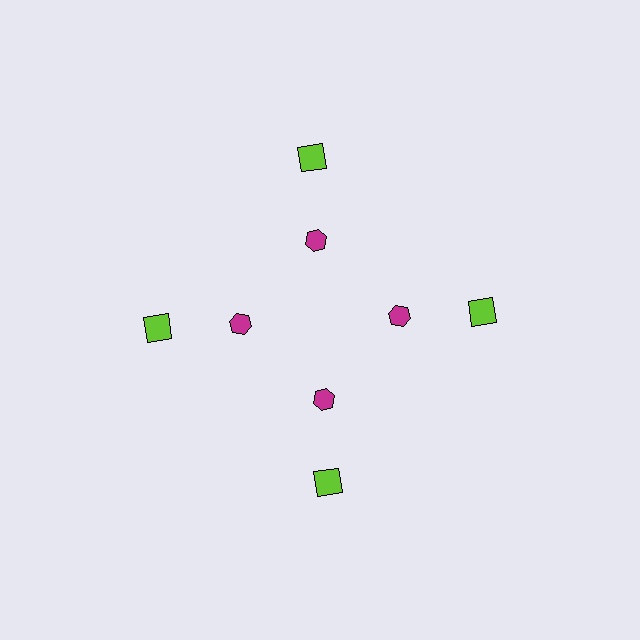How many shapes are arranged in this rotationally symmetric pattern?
There are 8 shapes, arranged in 4 groups of 2.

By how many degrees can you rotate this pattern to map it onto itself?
The pattern maps onto itself every 90 degrees of rotation.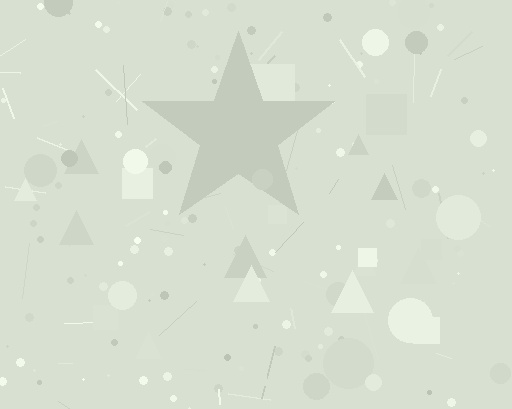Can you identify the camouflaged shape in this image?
The camouflaged shape is a star.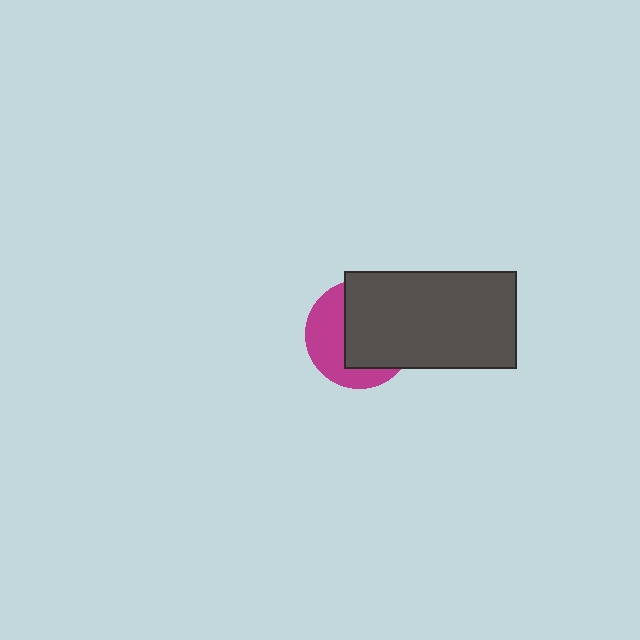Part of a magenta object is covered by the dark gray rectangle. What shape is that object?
It is a circle.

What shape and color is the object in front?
The object in front is a dark gray rectangle.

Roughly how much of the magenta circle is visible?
A small part of it is visible (roughly 41%).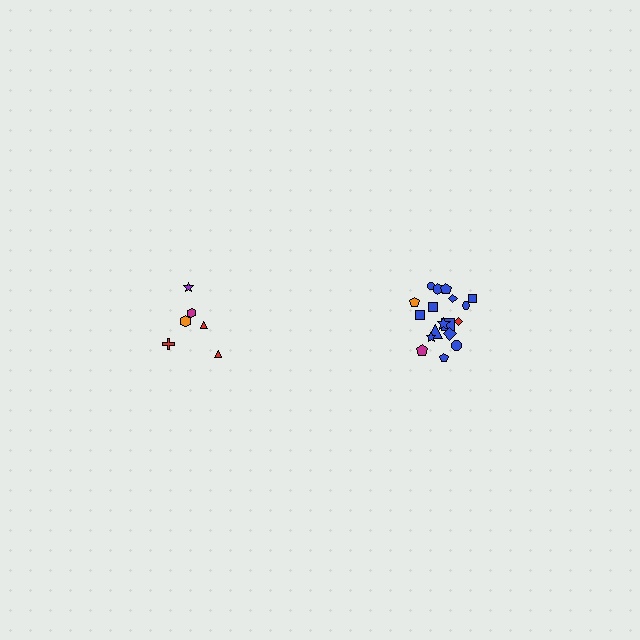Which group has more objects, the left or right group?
The right group.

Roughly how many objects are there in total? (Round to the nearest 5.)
Roughly 25 objects in total.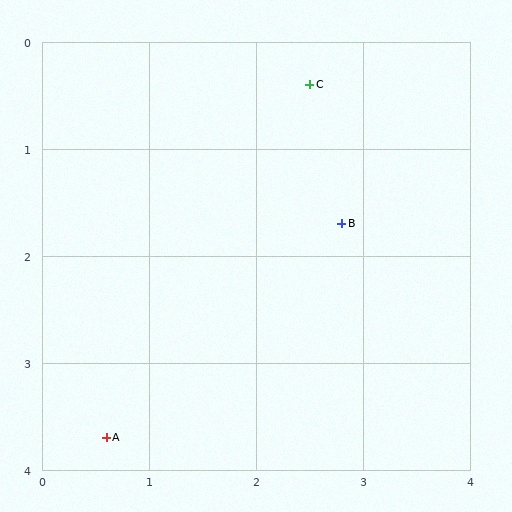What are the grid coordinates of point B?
Point B is at approximately (2.8, 1.7).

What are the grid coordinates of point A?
Point A is at approximately (0.6, 3.7).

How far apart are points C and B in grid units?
Points C and B are about 1.3 grid units apart.